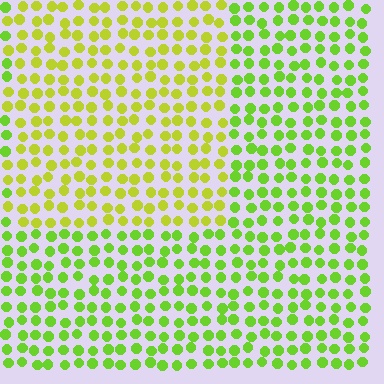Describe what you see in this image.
The image is filled with small lime elements in a uniform arrangement. A rectangle-shaped region is visible where the elements are tinted to a slightly different hue, forming a subtle color boundary.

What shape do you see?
I see a rectangle.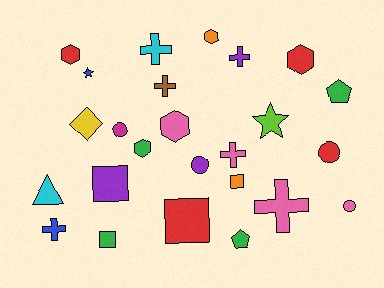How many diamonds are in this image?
There is 1 diamond.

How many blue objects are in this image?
There are 2 blue objects.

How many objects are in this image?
There are 25 objects.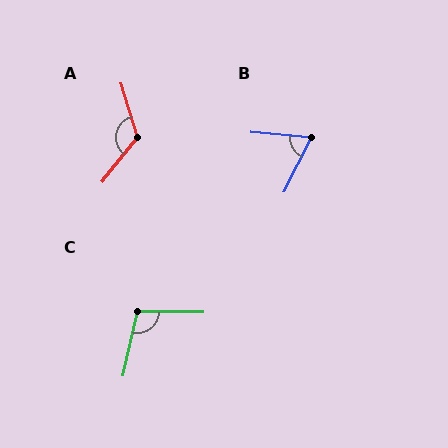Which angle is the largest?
A, at approximately 124 degrees.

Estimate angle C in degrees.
Approximately 102 degrees.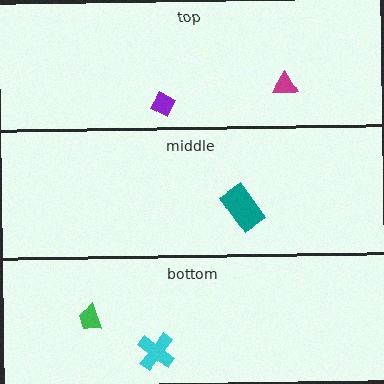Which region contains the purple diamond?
The top region.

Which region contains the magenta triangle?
The top region.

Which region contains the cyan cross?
The bottom region.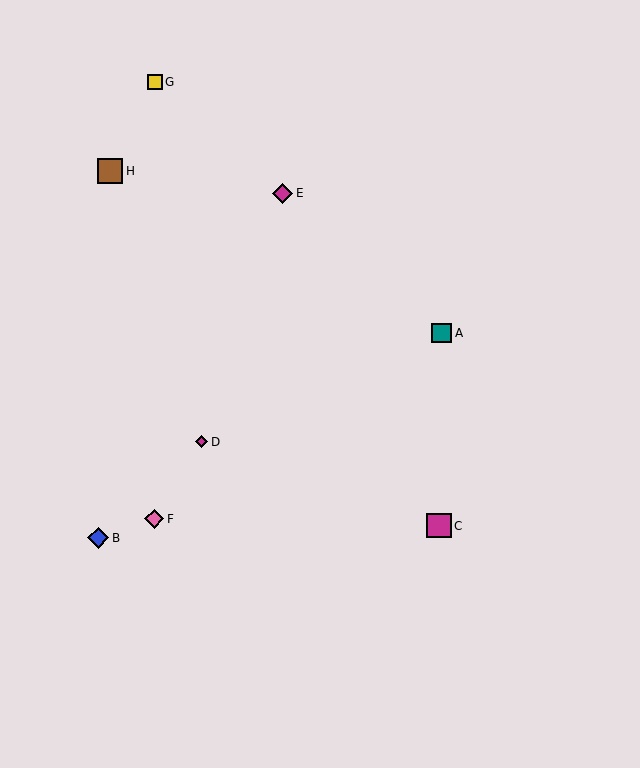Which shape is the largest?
The brown square (labeled H) is the largest.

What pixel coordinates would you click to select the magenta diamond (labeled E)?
Click at (282, 193) to select the magenta diamond E.